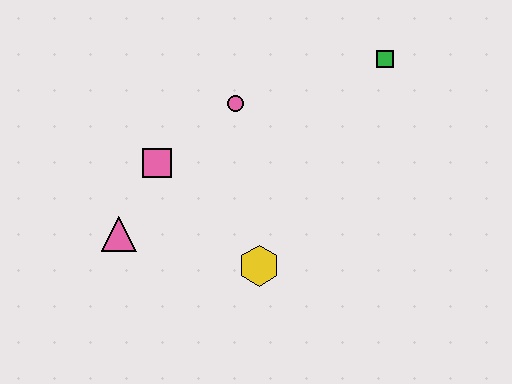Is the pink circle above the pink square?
Yes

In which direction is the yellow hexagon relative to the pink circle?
The yellow hexagon is below the pink circle.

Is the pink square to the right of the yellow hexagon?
No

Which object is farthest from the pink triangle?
The green square is farthest from the pink triangle.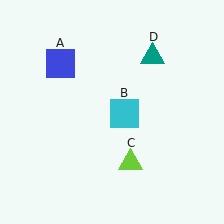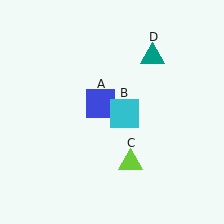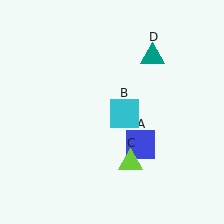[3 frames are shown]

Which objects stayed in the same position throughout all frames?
Cyan square (object B) and lime triangle (object C) and teal triangle (object D) remained stationary.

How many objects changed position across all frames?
1 object changed position: blue square (object A).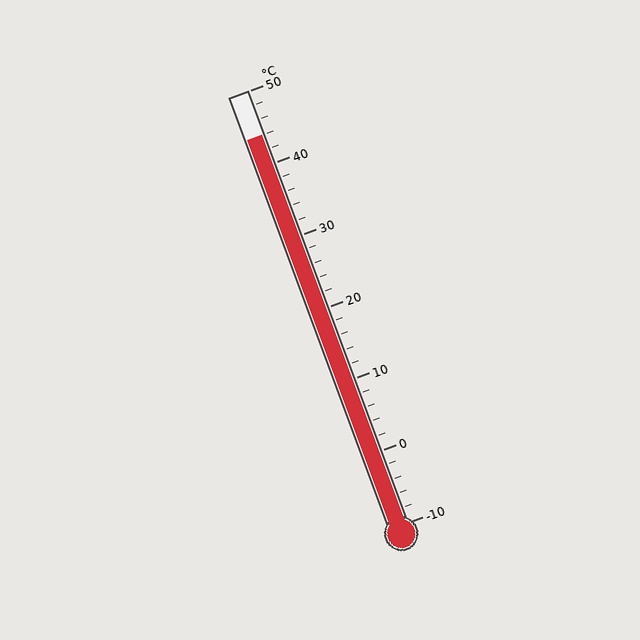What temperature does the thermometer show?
The thermometer shows approximately 44°C.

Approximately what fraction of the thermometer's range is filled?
The thermometer is filled to approximately 90% of its range.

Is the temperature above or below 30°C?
The temperature is above 30°C.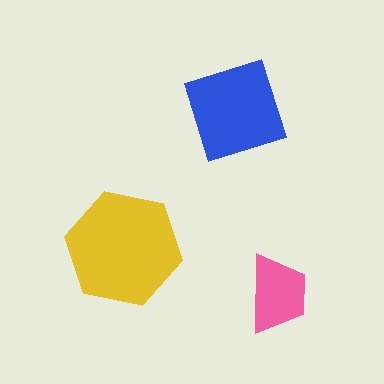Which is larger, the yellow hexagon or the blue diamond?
The yellow hexagon.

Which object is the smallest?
The pink trapezoid.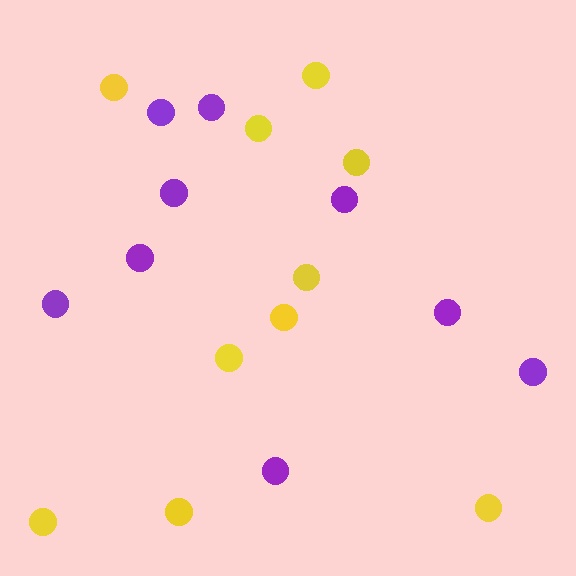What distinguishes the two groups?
There are 2 groups: one group of yellow circles (10) and one group of purple circles (9).